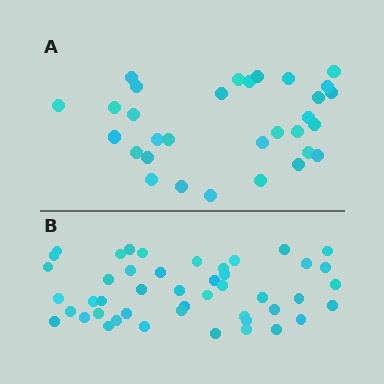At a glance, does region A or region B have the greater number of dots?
Region B (the bottom region) has more dots.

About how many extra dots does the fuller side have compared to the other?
Region B has approximately 15 more dots than region A.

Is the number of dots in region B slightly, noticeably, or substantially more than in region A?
Region B has substantially more. The ratio is roughly 1.5 to 1.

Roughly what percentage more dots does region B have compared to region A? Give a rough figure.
About 50% more.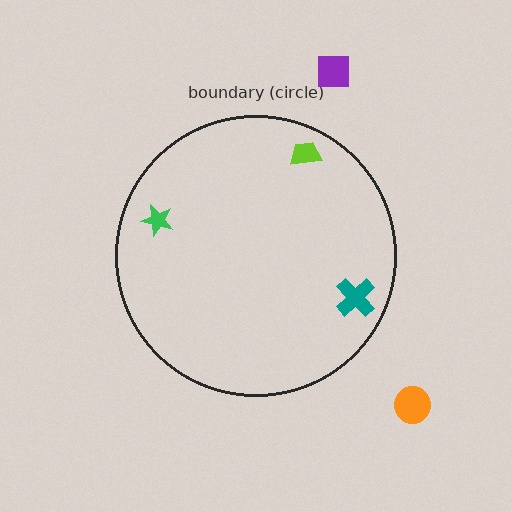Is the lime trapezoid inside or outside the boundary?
Inside.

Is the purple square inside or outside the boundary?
Outside.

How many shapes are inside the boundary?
3 inside, 2 outside.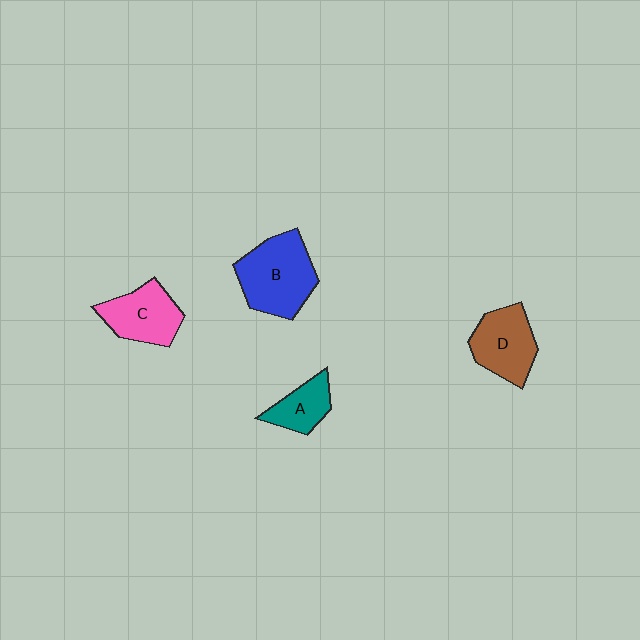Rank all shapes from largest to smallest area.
From largest to smallest: B (blue), D (brown), C (pink), A (teal).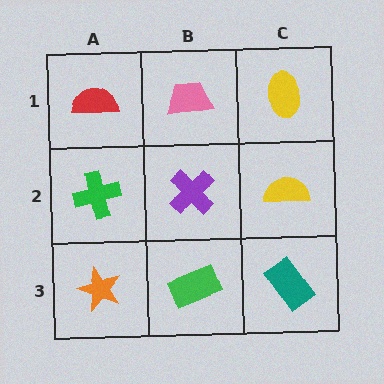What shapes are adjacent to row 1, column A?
A green cross (row 2, column A), a pink trapezoid (row 1, column B).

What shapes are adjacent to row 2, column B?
A pink trapezoid (row 1, column B), a green rectangle (row 3, column B), a green cross (row 2, column A), a yellow semicircle (row 2, column C).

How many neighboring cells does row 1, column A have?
2.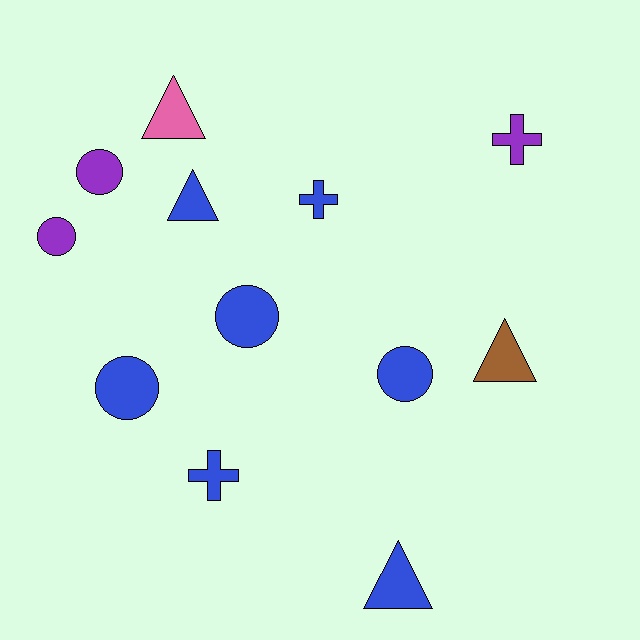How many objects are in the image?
There are 12 objects.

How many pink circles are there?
There are no pink circles.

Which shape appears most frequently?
Circle, with 5 objects.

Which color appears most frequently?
Blue, with 7 objects.